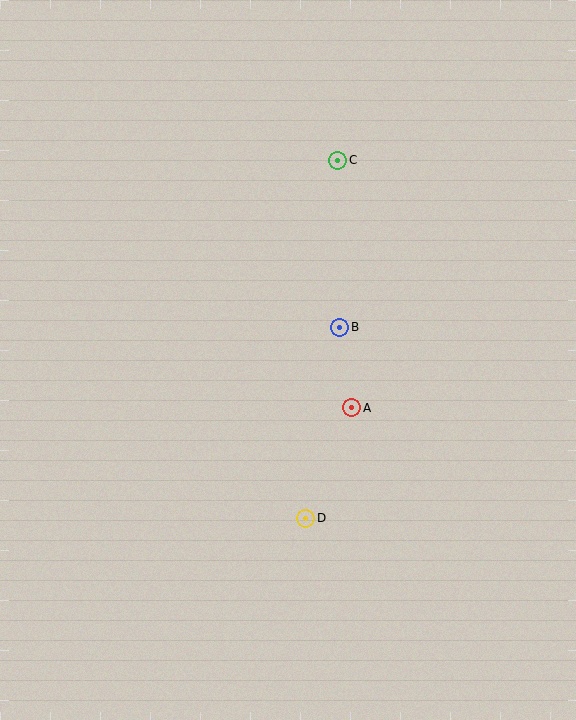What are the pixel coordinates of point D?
Point D is at (306, 518).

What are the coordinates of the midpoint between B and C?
The midpoint between B and C is at (339, 244).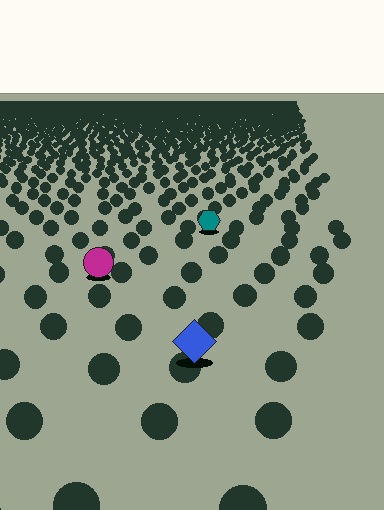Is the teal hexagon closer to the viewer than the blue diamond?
No. The blue diamond is closer — you can tell from the texture gradient: the ground texture is coarser near it.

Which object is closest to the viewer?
The blue diamond is closest. The texture marks near it are larger and more spread out.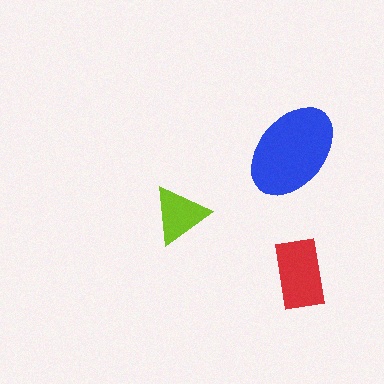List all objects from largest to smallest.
The blue ellipse, the red rectangle, the lime triangle.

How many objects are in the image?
There are 3 objects in the image.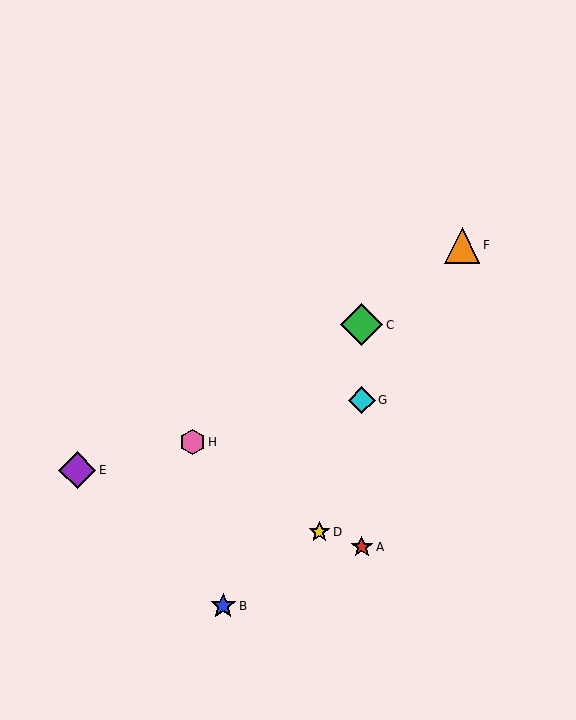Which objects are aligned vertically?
Objects A, C, G are aligned vertically.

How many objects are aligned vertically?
3 objects (A, C, G) are aligned vertically.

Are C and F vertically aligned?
No, C is at x≈362 and F is at x≈462.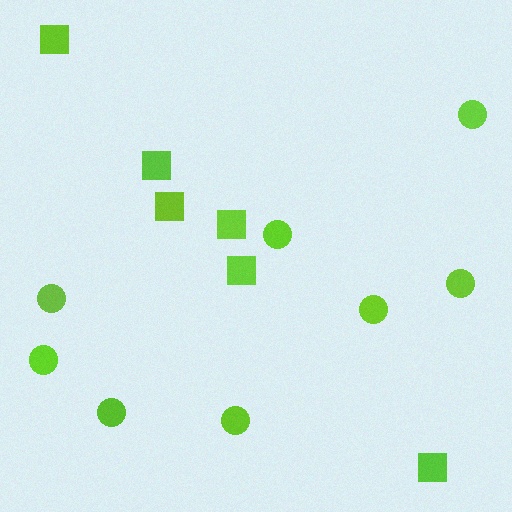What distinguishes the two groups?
There are 2 groups: one group of squares (6) and one group of circles (8).